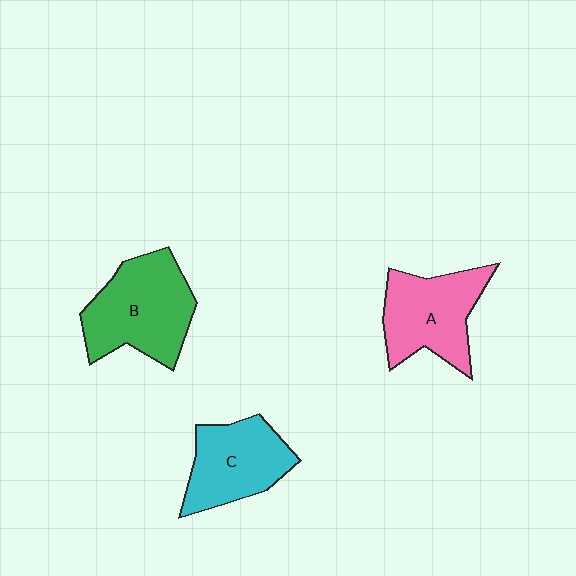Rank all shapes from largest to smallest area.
From largest to smallest: B (green), A (pink), C (cyan).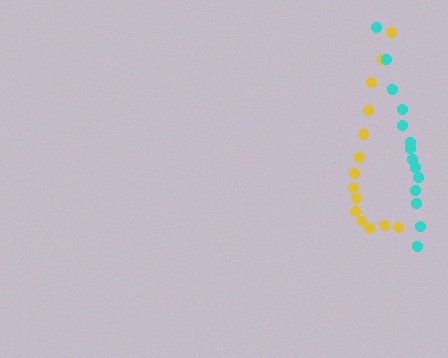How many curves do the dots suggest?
There are 2 distinct paths.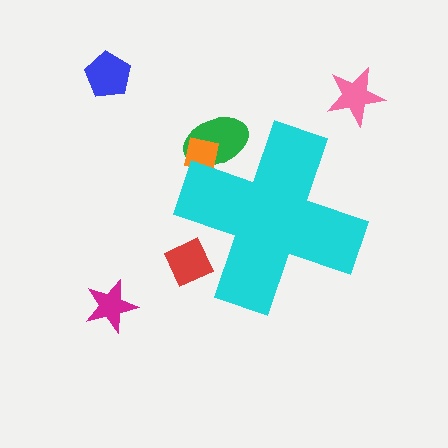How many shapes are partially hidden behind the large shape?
3 shapes are partially hidden.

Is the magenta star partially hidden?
No, the magenta star is fully visible.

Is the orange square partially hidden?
Yes, the orange square is partially hidden behind the cyan cross.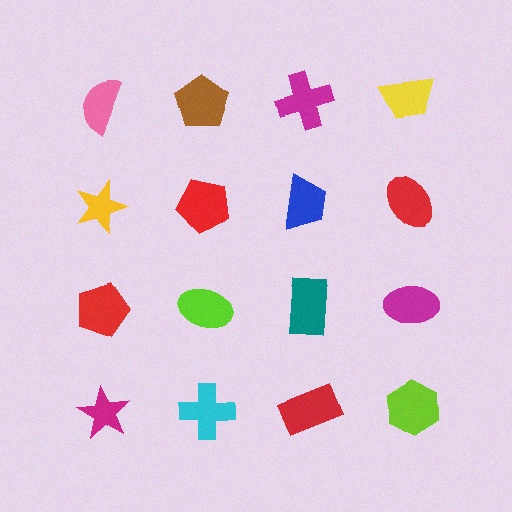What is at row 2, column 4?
A red ellipse.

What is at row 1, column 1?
A pink semicircle.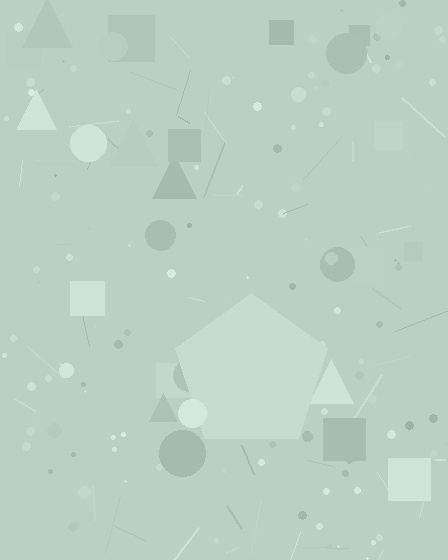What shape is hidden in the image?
A pentagon is hidden in the image.